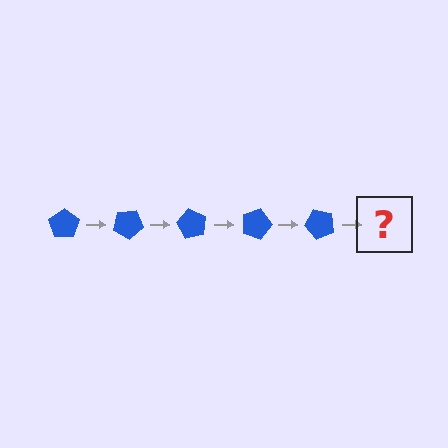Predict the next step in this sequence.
The next step is a blue pentagon rotated 150 degrees.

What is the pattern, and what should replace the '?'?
The pattern is that the pentagon rotates 30 degrees each step. The '?' should be a blue pentagon rotated 150 degrees.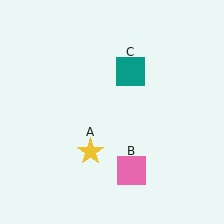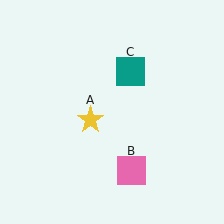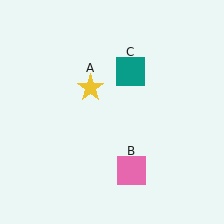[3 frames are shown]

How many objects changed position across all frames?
1 object changed position: yellow star (object A).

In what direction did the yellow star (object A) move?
The yellow star (object A) moved up.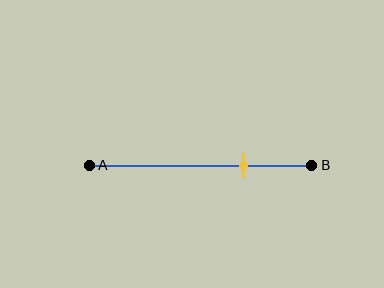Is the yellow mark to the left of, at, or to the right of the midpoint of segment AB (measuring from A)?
The yellow mark is to the right of the midpoint of segment AB.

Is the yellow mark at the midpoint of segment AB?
No, the mark is at about 70% from A, not at the 50% midpoint.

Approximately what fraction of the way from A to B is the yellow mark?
The yellow mark is approximately 70% of the way from A to B.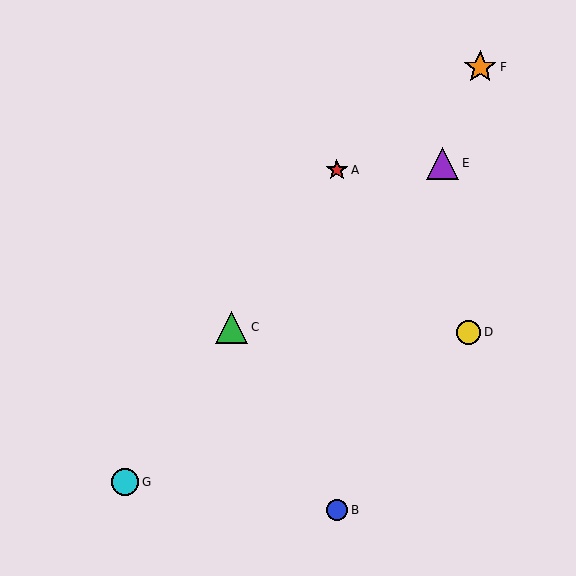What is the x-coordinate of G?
Object G is at x≈125.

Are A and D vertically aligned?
No, A is at x≈337 and D is at x≈469.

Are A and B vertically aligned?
Yes, both are at x≈337.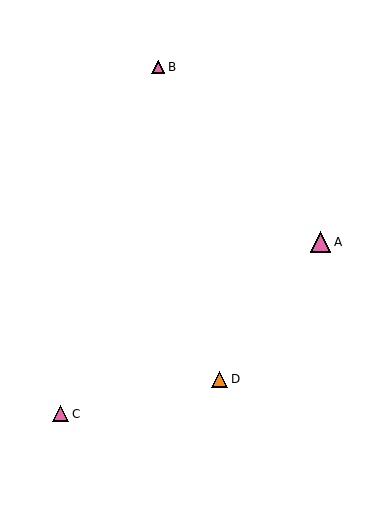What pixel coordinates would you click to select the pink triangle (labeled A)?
Click at (321, 242) to select the pink triangle A.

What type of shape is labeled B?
Shape B is a pink triangle.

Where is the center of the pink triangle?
The center of the pink triangle is at (61, 414).